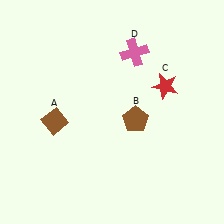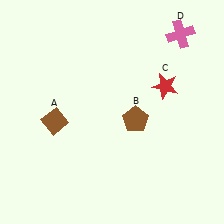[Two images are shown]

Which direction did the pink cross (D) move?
The pink cross (D) moved right.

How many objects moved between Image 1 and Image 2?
1 object moved between the two images.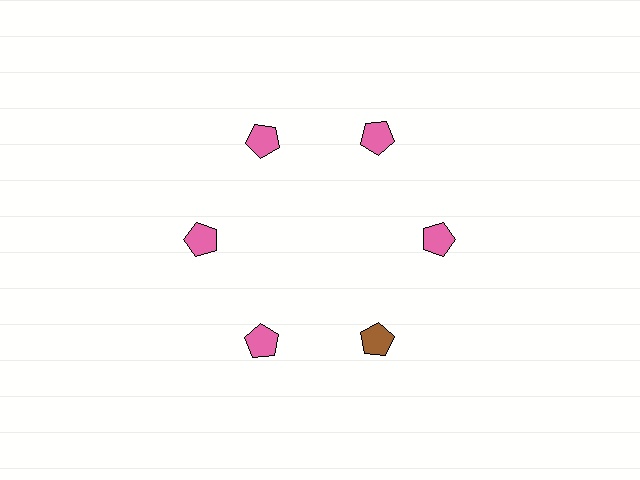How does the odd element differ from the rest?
It has a different color: brown instead of pink.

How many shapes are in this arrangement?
There are 6 shapes arranged in a ring pattern.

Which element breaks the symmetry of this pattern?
The brown pentagon at roughly the 5 o'clock position breaks the symmetry. All other shapes are pink pentagons.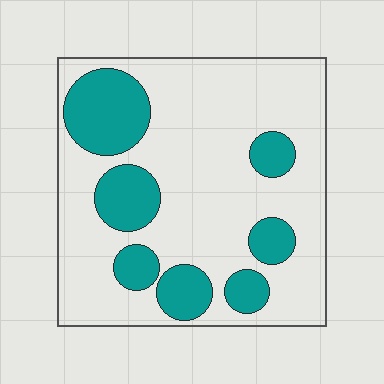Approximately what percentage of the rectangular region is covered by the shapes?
Approximately 25%.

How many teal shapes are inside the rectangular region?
7.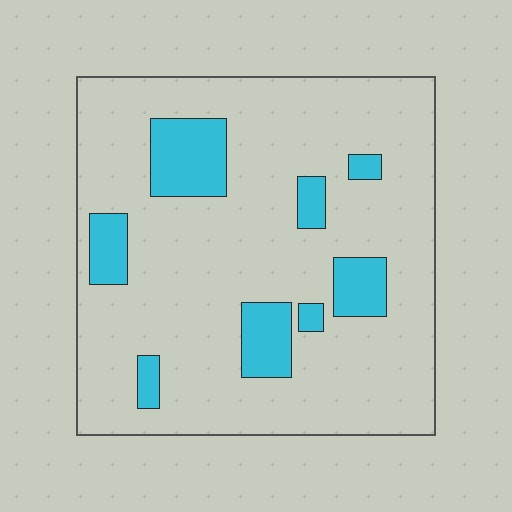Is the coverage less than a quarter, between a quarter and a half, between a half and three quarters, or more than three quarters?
Less than a quarter.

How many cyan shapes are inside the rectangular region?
8.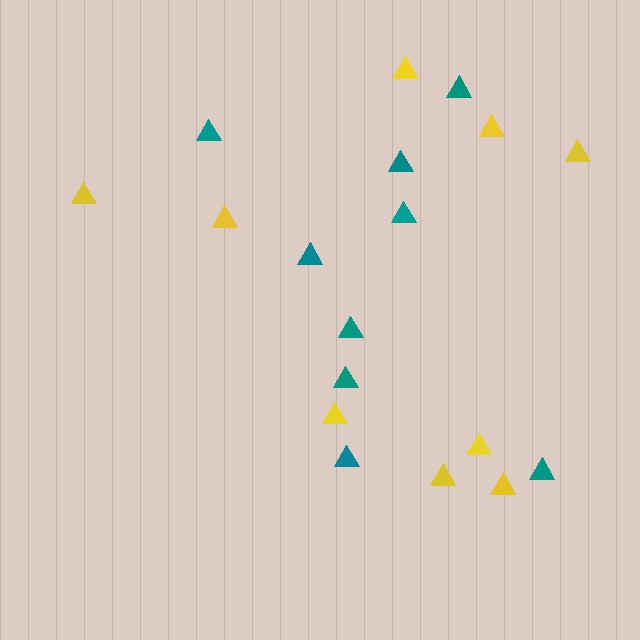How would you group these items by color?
There are 2 groups: one group of teal triangles (9) and one group of yellow triangles (9).